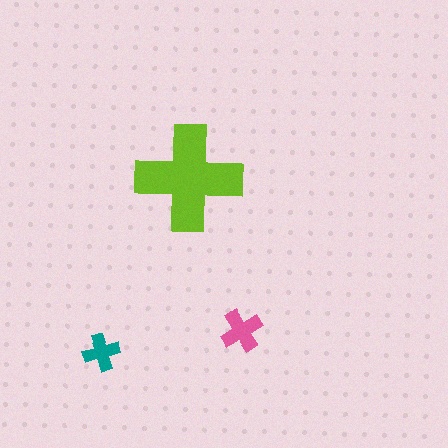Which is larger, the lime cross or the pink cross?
The lime one.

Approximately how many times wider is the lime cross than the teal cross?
About 3 times wider.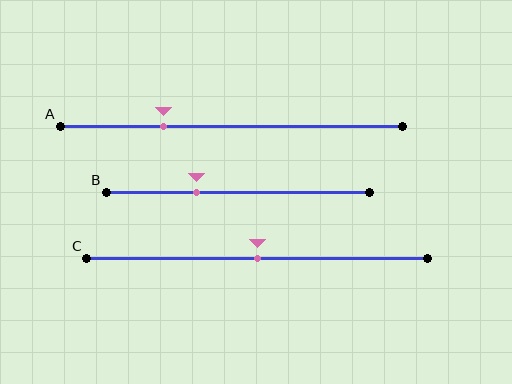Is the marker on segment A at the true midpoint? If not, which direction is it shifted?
No, the marker on segment A is shifted to the left by about 20% of the segment length.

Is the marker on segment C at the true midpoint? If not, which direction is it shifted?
Yes, the marker on segment C is at the true midpoint.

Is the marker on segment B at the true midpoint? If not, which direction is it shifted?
No, the marker on segment B is shifted to the left by about 16% of the segment length.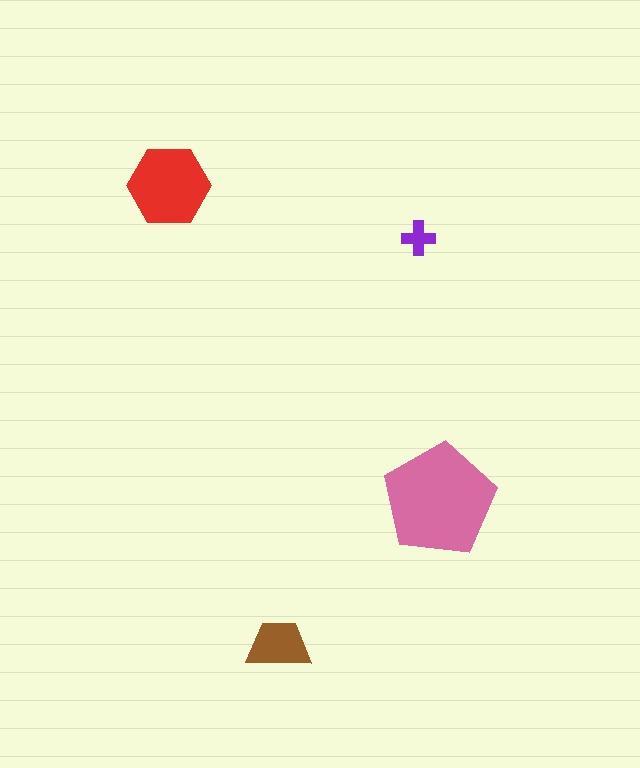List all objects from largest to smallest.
The pink pentagon, the red hexagon, the brown trapezoid, the purple cross.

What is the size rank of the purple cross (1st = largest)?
4th.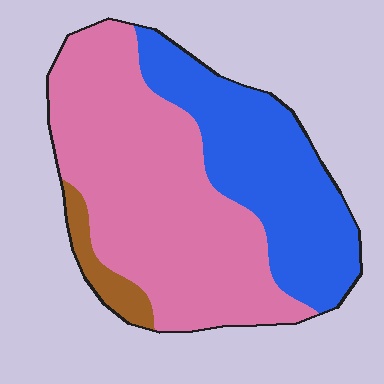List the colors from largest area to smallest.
From largest to smallest: pink, blue, brown.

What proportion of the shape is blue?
Blue covers roughly 35% of the shape.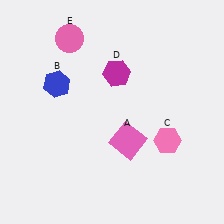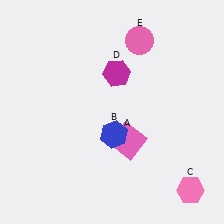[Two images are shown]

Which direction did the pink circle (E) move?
The pink circle (E) moved right.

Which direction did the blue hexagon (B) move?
The blue hexagon (B) moved right.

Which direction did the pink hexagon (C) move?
The pink hexagon (C) moved down.